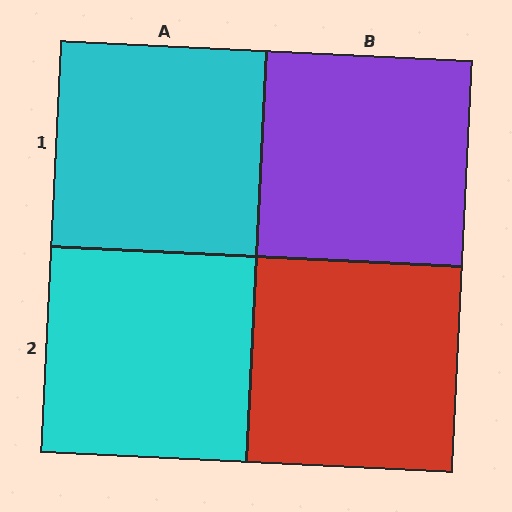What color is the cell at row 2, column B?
Red.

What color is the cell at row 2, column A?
Cyan.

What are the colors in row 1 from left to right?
Cyan, purple.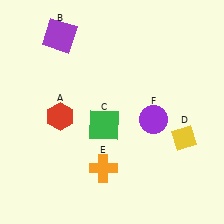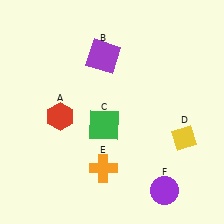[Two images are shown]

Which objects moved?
The objects that moved are: the purple square (B), the purple circle (F).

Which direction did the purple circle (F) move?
The purple circle (F) moved down.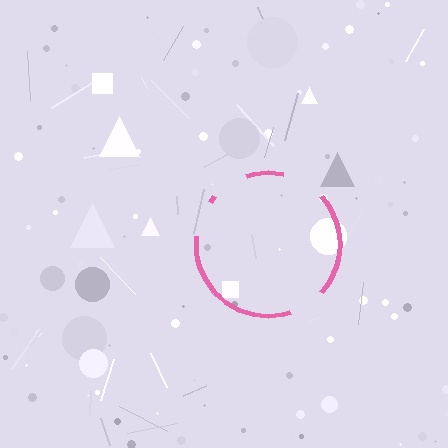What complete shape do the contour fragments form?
The contour fragments form a circle.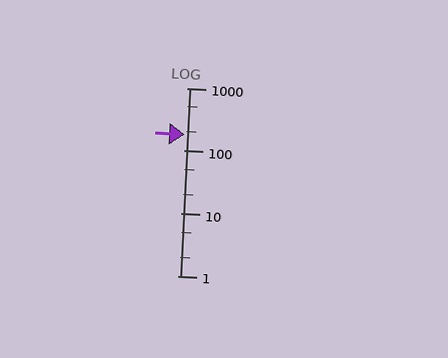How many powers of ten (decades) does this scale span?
The scale spans 3 decades, from 1 to 1000.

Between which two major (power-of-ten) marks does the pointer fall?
The pointer is between 100 and 1000.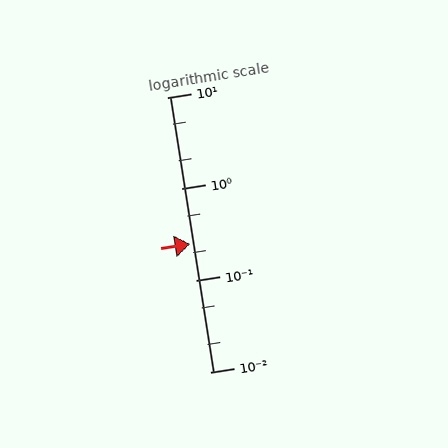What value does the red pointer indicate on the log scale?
The pointer indicates approximately 0.25.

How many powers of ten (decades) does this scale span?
The scale spans 3 decades, from 0.01 to 10.